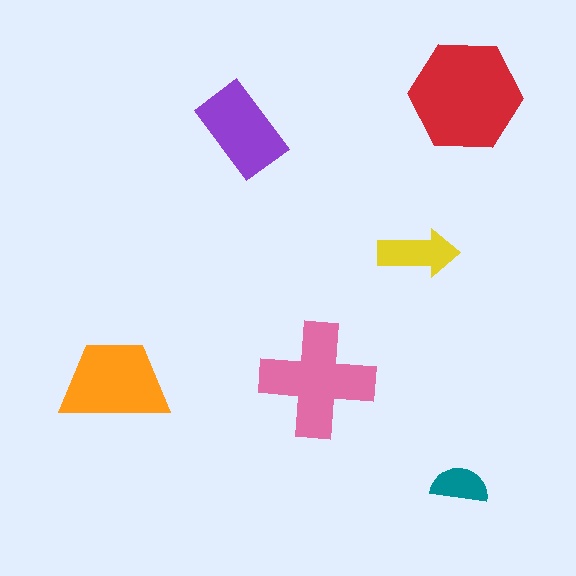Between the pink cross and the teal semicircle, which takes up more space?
The pink cross.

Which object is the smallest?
The teal semicircle.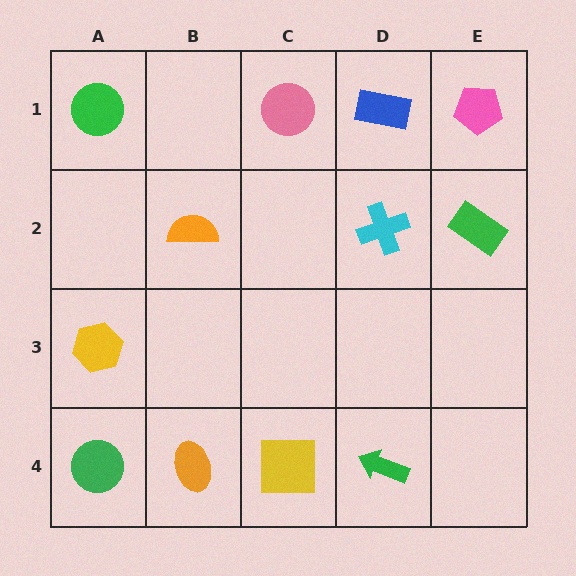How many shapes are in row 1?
4 shapes.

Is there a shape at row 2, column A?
No, that cell is empty.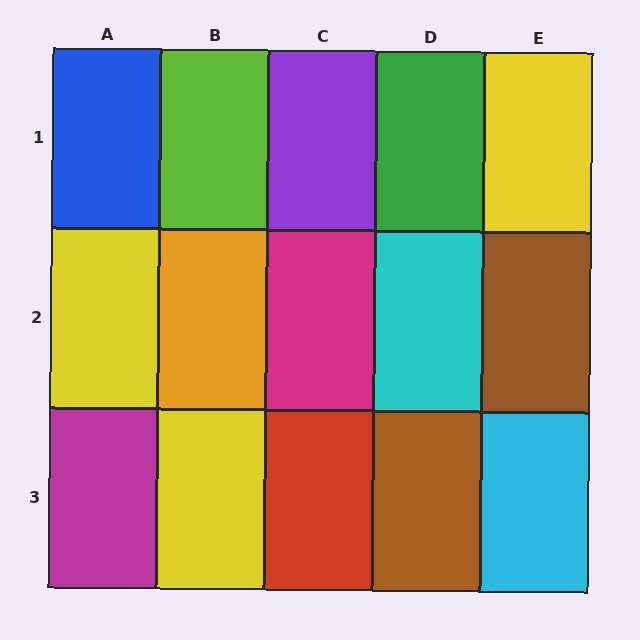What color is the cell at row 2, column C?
Magenta.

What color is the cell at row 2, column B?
Orange.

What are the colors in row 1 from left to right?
Blue, lime, purple, green, yellow.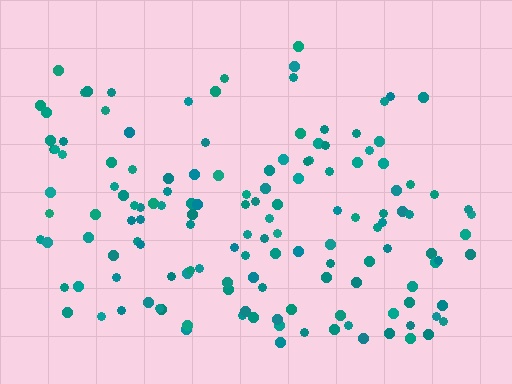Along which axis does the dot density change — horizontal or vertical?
Vertical.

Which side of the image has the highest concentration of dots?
The bottom.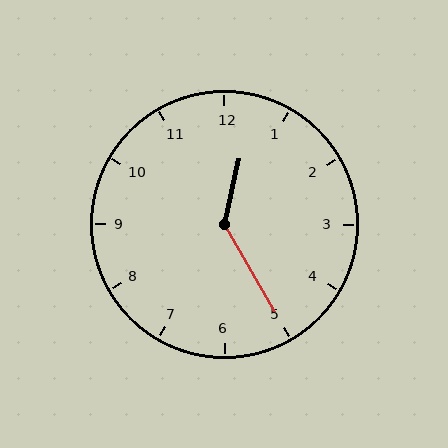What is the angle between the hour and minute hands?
Approximately 138 degrees.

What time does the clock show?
12:25.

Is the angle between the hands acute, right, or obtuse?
It is obtuse.